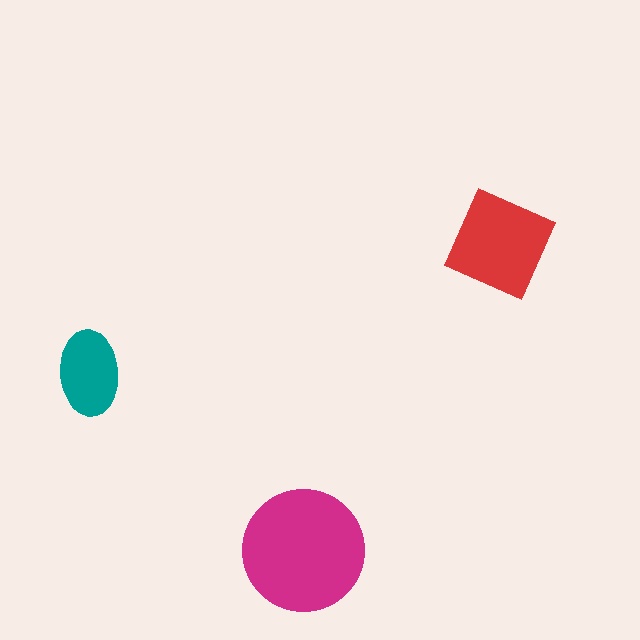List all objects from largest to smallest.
The magenta circle, the red diamond, the teal ellipse.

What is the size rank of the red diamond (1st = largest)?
2nd.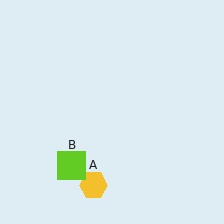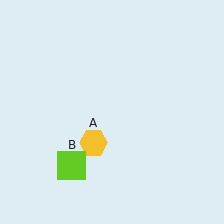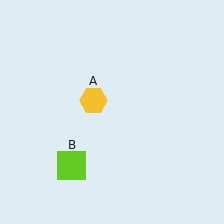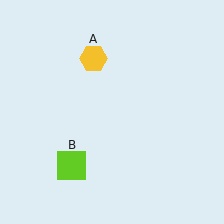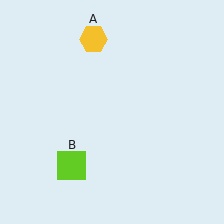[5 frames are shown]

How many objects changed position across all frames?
1 object changed position: yellow hexagon (object A).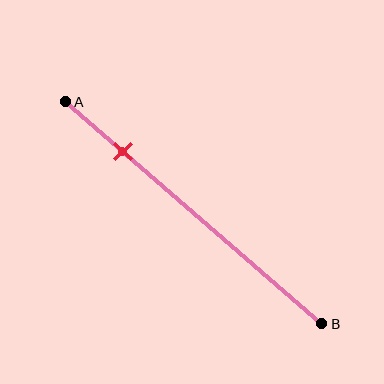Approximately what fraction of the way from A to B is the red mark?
The red mark is approximately 20% of the way from A to B.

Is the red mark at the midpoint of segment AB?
No, the mark is at about 20% from A, not at the 50% midpoint.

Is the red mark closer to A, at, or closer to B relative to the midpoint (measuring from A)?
The red mark is closer to point A than the midpoint of segment AB.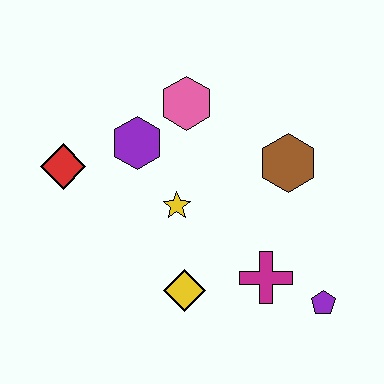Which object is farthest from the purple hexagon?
The purple pentagon is farthest from the purple hexagon.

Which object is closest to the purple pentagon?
The magenta cross is closest to the purple pentagon.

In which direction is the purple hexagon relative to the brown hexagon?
The purple hexagon is to the left of the brown hexagon.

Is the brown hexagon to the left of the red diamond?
No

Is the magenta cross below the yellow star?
Yes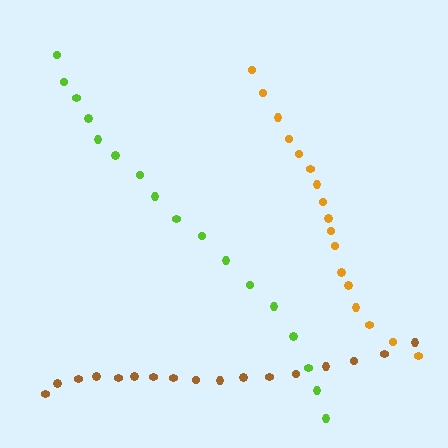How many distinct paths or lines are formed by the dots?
There are 3 distinct paths.